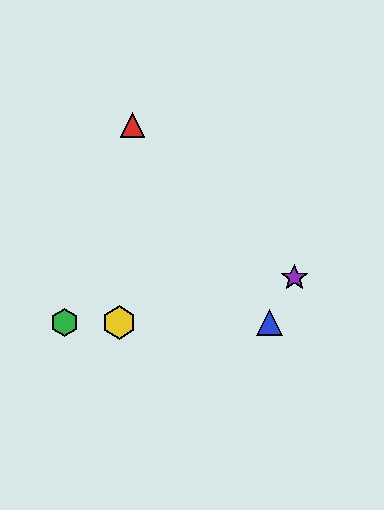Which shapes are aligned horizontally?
The blue triangle, the green hexagon, the yellow hexagon are aligned horizontally.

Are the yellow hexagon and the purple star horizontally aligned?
No, the yellow hexagon is at y≈323 and the purple star is at y≈278.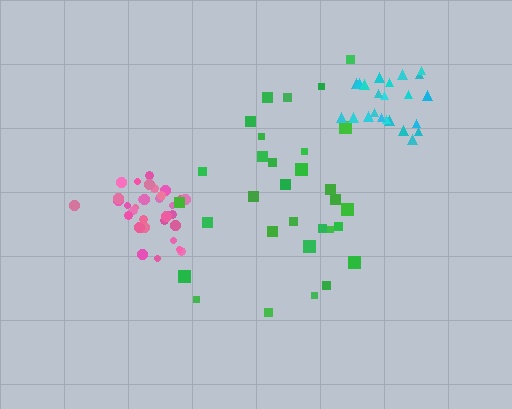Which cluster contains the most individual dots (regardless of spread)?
Pink (32).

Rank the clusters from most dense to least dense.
pink, cyan, green.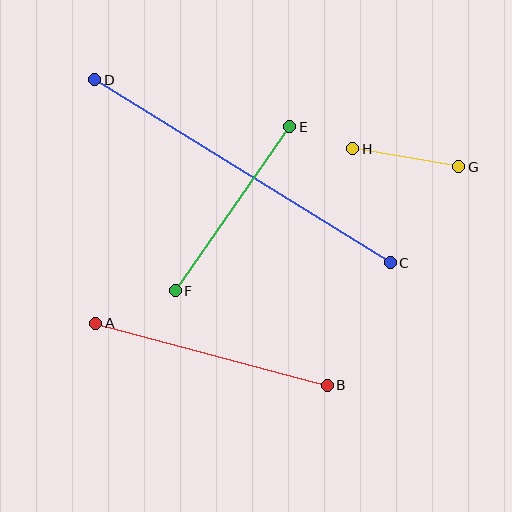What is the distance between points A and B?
The distance is approximately 240 pixels.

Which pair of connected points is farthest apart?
Points C and D are farthest apart.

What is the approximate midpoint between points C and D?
The midpoint is at approximately (243, 171) pixels.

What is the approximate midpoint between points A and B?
The midpoint is at approximately (211, 354) pixels.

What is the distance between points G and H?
The distance is approximately 107 pixels.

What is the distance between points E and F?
The distance is approximately 200 pixels.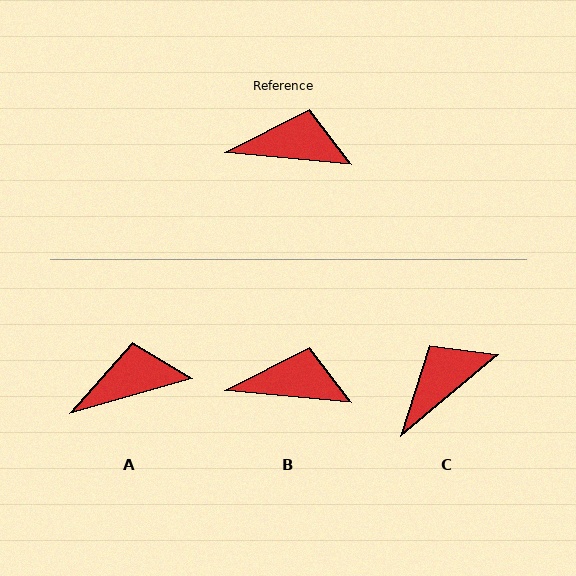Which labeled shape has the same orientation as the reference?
B.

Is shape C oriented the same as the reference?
No, it is off by about 46 degrees.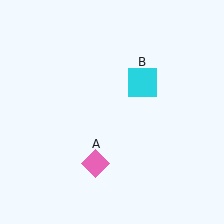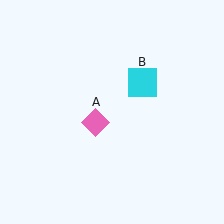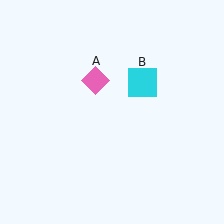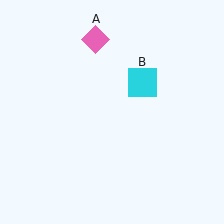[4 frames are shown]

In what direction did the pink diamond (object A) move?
The pink diamond (object A) moved up.